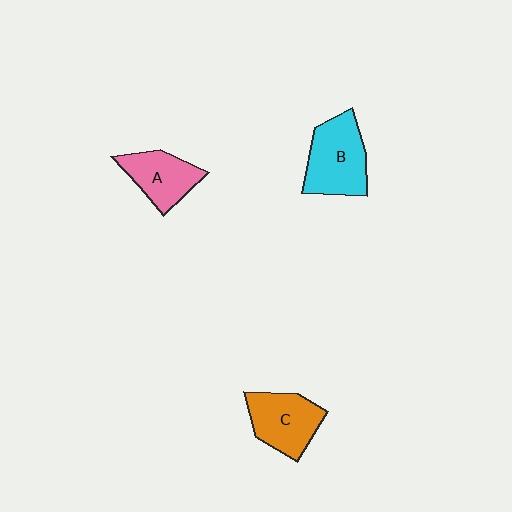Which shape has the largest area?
Shape B (cyan).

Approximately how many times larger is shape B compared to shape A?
Approximately 1.4 times.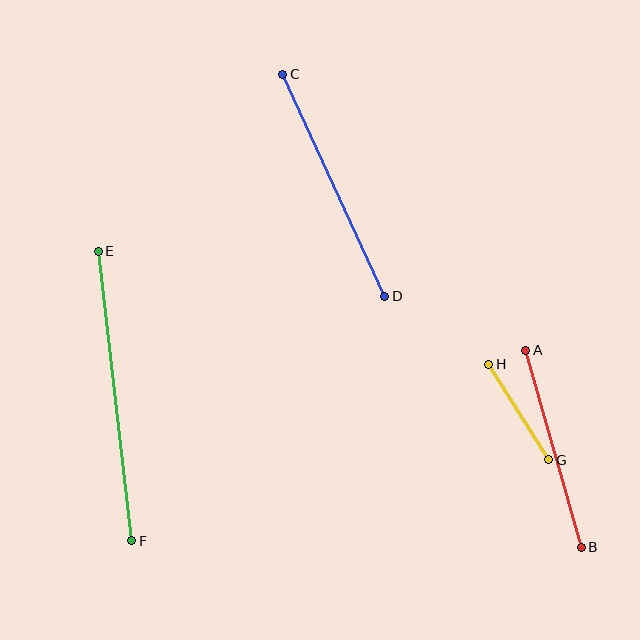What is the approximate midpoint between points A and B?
The midpoint is at approximately (554, 449) pixels.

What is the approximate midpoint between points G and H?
The midpoint is at approximately (519, 412) pixels.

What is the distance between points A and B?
The distance is approximately 205 pixels.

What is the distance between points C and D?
The distance is approximately 244 pixels.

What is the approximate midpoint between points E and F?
The midpoint is at approximately (115, 396) pixels.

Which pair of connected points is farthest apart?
Points E and F are farthest apart.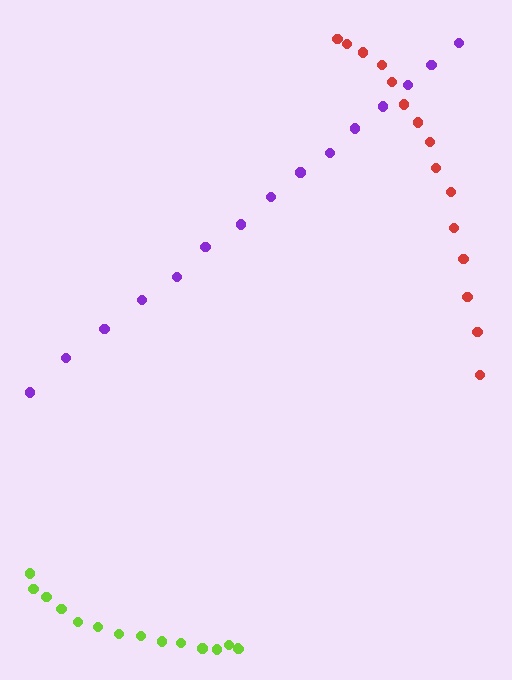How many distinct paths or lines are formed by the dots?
There are 3 distinct paths.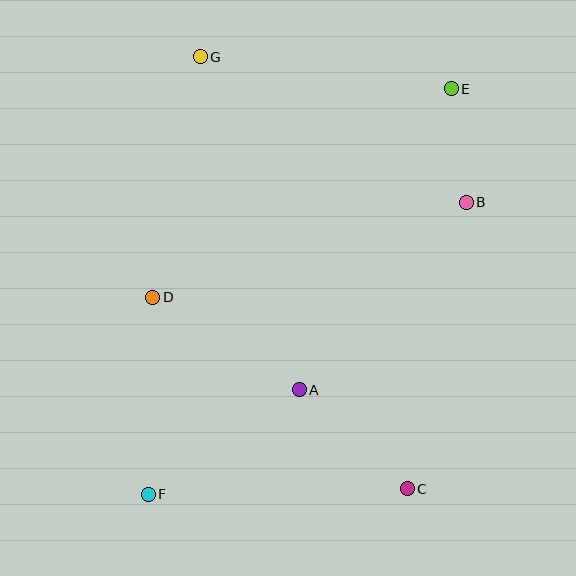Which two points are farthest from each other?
Points E and F are farthest from each other.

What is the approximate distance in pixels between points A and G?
The distance between A and G is approximately 348 pixels.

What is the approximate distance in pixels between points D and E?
The distance between D and E is approximately 364 pixels.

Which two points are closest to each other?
Points B and E are closest to each other.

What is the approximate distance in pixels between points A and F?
The distance between A and F is approximately 183 pixels.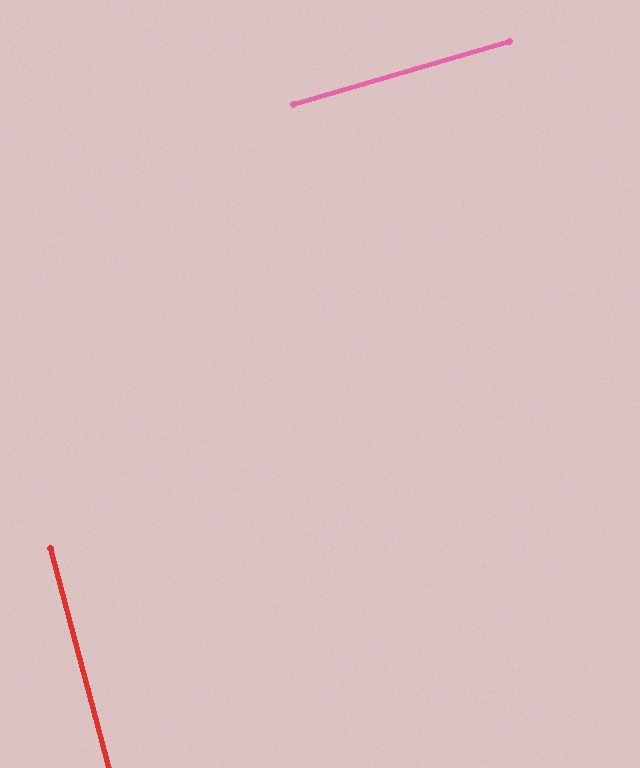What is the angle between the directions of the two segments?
Approximately 88 degrees.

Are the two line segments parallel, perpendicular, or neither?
Perpendicular — they meet at approximately 88°.